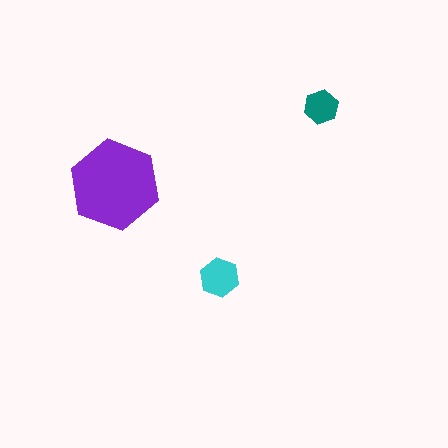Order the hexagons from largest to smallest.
the purple one, the cyan one, the teal one.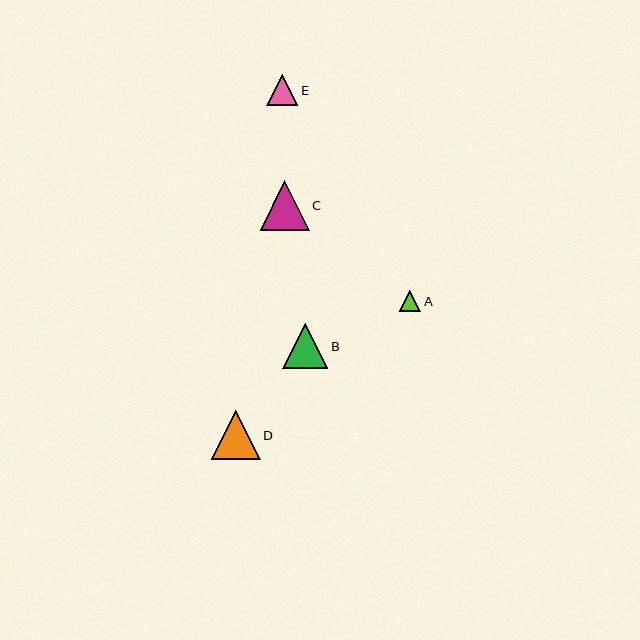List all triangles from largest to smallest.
From largest to smallest: C, D, B, E, A.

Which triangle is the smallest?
Triangle A is the smallest with a size of approximately 22 pixels.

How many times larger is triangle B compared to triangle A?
Triangle B is approximately 2.1 times the size of triangle A.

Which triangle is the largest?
Triangle C is the largest with a size of approximately 49 pixels.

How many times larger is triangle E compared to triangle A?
Triangle E is approximately 1.5 times the size of triangle A.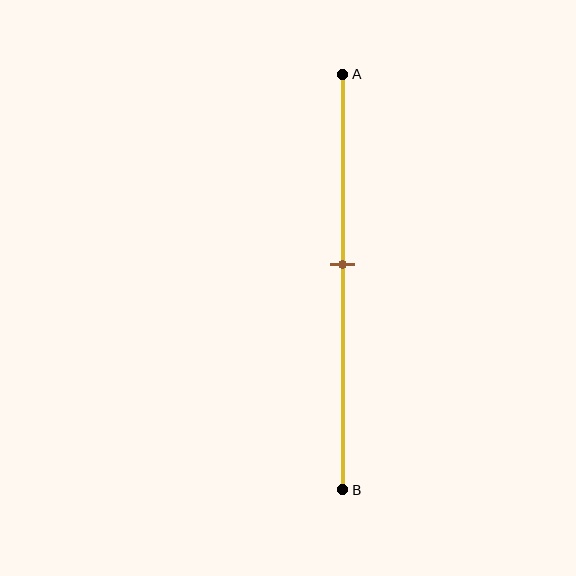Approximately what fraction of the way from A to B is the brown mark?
The brown mark is approximately 45% of the way from A to B.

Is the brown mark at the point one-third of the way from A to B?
No, the mark is at about 45% from A, not at the 33% one-third point.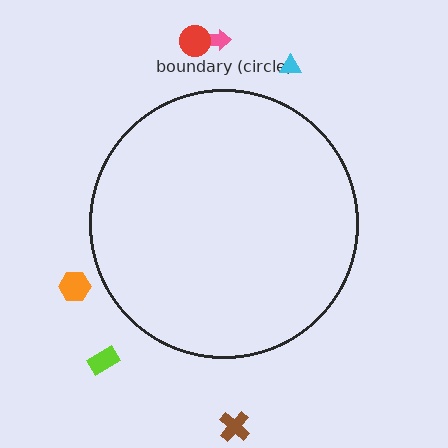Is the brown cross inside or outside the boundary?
Outside.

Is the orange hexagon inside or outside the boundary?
Outside.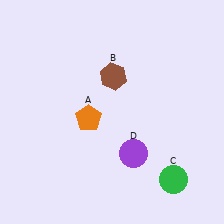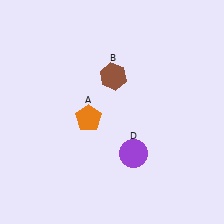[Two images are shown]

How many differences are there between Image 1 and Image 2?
There is 1 difference between the two images.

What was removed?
The green circle (C) was removed in Image 2.